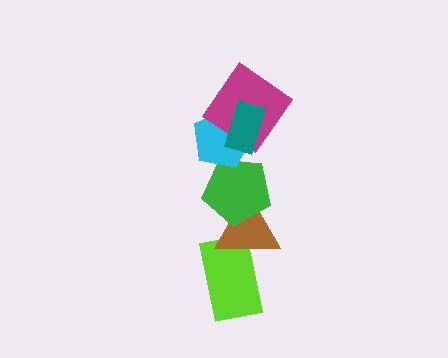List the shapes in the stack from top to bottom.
From top to bottom: the teal rectangle, the magenta diamond, the cyan pentagon, the green pentagon, the brown triangle, the lime rectangle.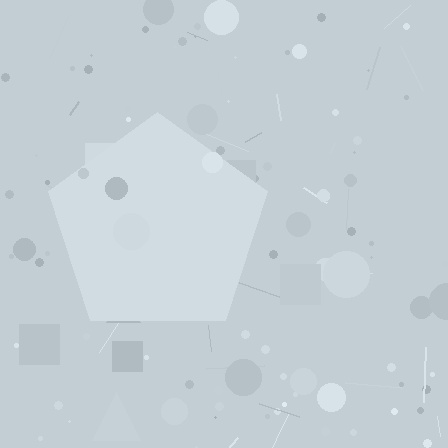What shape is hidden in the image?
A pentagon is hidden in the image.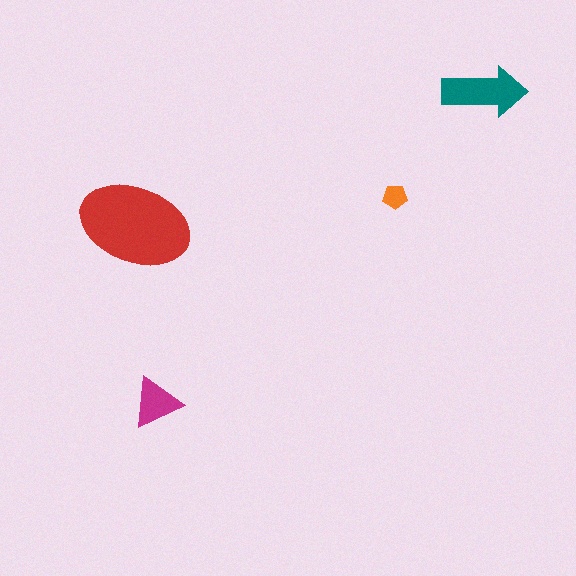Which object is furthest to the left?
The red ellipse is leftmost.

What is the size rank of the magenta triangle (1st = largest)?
3rd.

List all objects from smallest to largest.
The orange pentagon, the magenta triangle, the teal arrow, the red ellipse.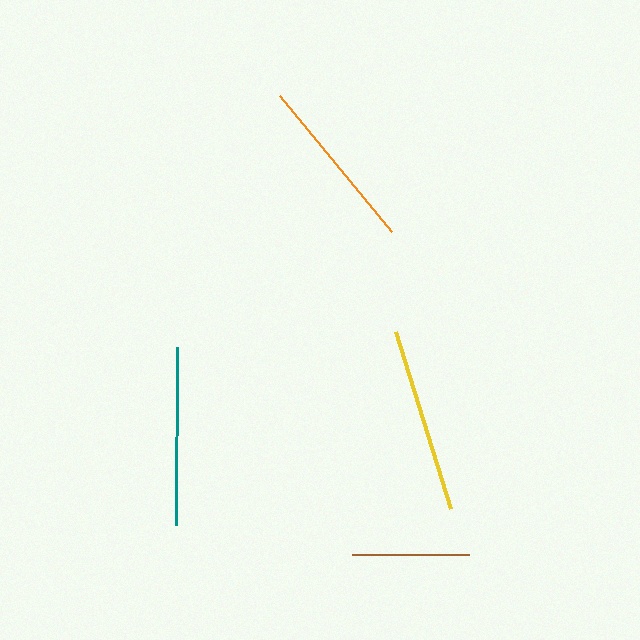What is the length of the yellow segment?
The yellow segment is approximately 185 pixels long.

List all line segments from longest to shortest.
From longest to shortest: yellow, teal, orange, brown.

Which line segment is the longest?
The yellow line is the longest at approximately 185 pixels.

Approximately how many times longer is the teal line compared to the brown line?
The teal line is approximately 1.5 times the length of the brown line.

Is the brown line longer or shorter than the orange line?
The orange line is longer than the brown line.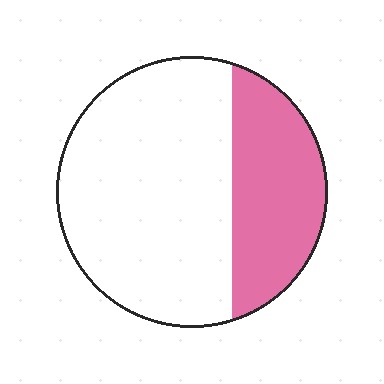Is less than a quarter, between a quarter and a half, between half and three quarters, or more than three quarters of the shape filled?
Between a quarter and a half.